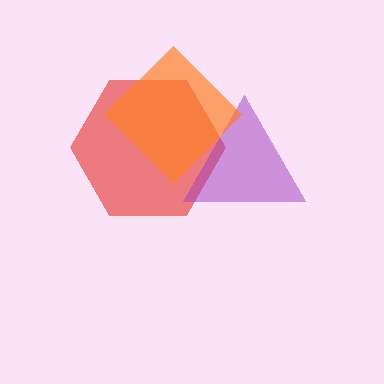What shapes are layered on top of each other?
The layered shapes are: a red hexagon, a purple triangle, an orange diamond.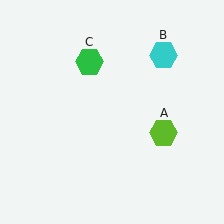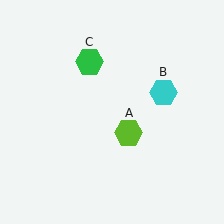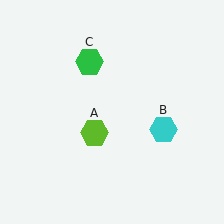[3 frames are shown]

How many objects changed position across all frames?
2 objects changed position: lime hexagon (object A), cyan hexagon (object B).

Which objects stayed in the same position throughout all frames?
Green hexagon (object C) remained stationary.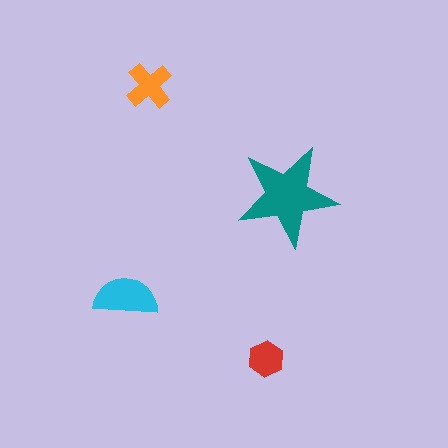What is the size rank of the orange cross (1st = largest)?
3rd.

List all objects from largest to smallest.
The teal star, the cyan semicircle, the orange cross, the red hexagon.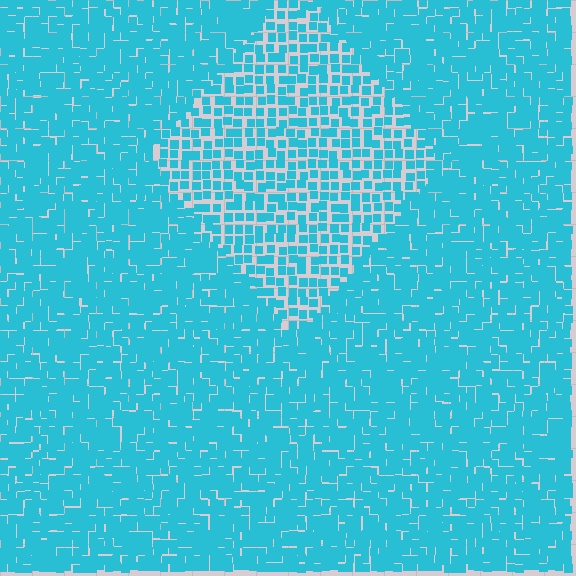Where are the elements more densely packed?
The elements are more densely packed outside the diamond boundary.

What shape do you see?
I see a diamond.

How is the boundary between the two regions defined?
The boundary is defined by a change in element density (approximately 1.7x ratio). All elements are the same color, size, and shape.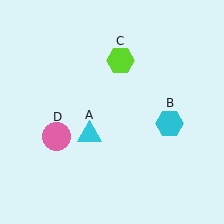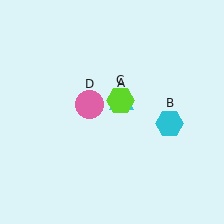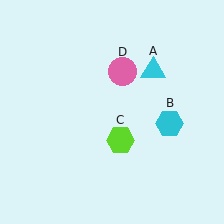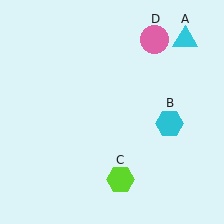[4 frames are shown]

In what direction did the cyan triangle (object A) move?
The cyan triangle (object A) moved up and to the right.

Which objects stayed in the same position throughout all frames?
Cyan hexagon (object B) remained stationary.